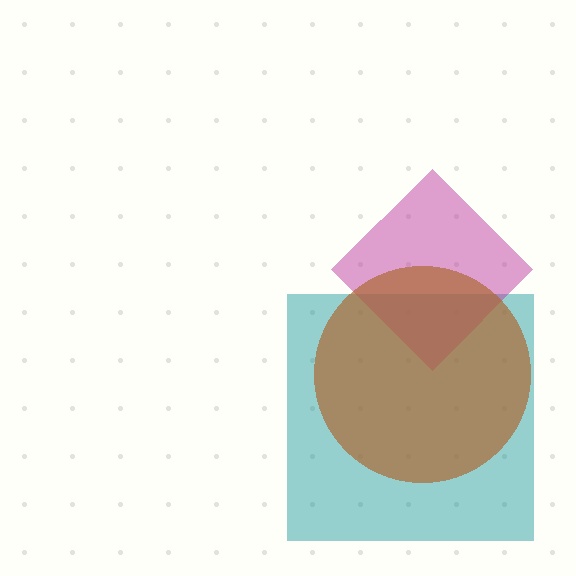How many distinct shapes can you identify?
There are 3 distinct shapes: a teal square, a magenta diamond, a brown circle.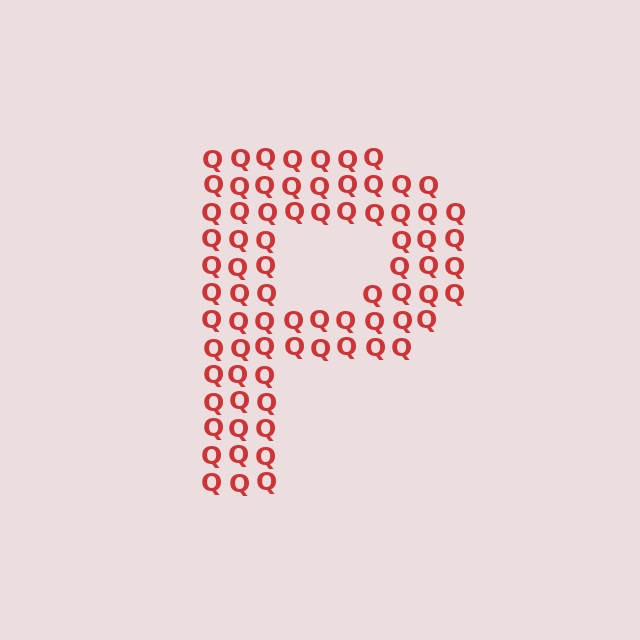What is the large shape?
The large shape is the letter P.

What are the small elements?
The small elements are letter Q's.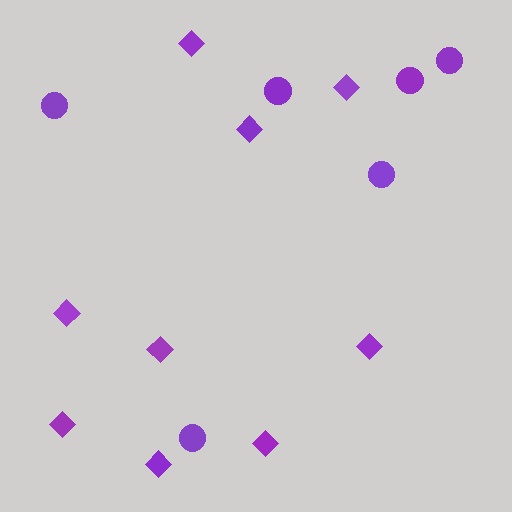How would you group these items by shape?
There are 2 groups: one group of diamonds (9) and one group of circles (6).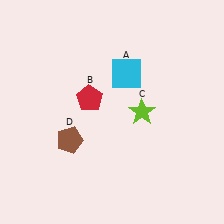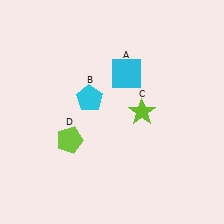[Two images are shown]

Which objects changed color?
B changed from red to cyan. D changed from brown to lime.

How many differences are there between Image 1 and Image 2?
There are 2 differences between the two images.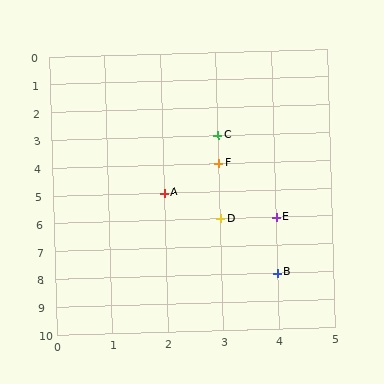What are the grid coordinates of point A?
Point A is at grid coordinates (2, 5).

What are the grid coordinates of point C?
Point C is at grid coordinates (3, 3).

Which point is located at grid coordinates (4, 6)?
Point E is at (4, 6).